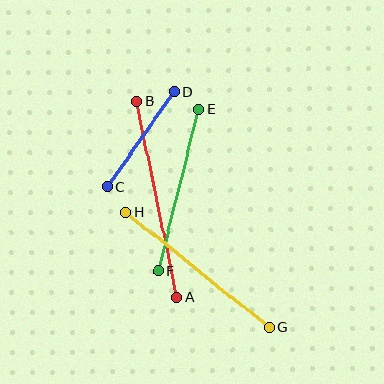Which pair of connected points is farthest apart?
Points A and B are farthest apart.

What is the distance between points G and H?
The distance is approximately 184 pixels.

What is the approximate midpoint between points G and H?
The midpoint is at approximately (198, 270) pixels.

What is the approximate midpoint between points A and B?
The midpoint is at approximately (157, 199) pixels.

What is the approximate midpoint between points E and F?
The midpoint is at approximately (178, 190) pixels.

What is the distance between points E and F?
The distance is approximately 167 pixels.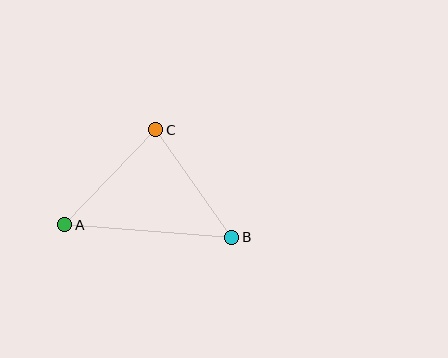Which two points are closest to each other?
Points B and C are closest to each other.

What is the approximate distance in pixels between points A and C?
The distance between A and C is approximately 132 pixels.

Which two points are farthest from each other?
Points A and B are farthest from each other.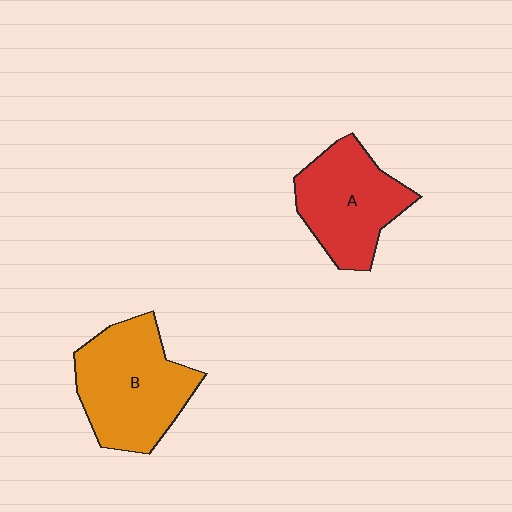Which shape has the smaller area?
Shape A (red).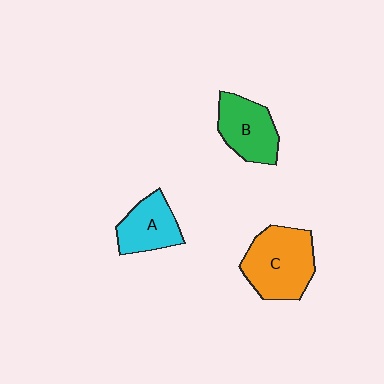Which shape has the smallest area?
Shape A (cyan).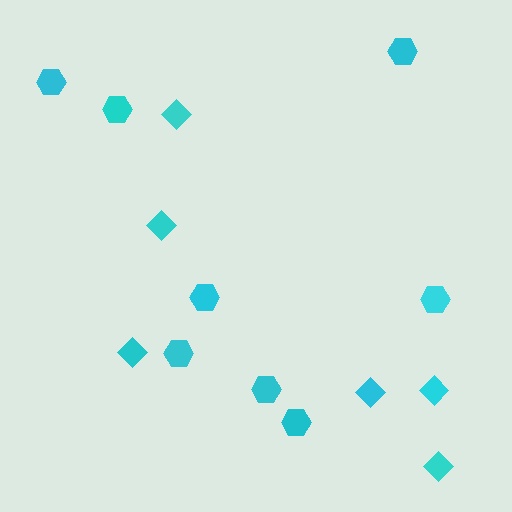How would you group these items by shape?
There are 2 groups: one group of hexagons (8) and one group of diamonds (6).